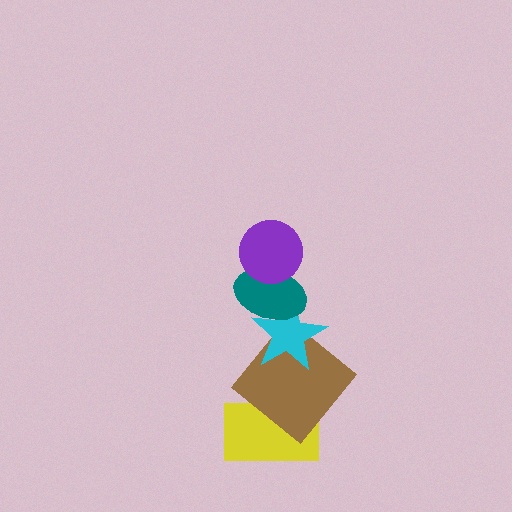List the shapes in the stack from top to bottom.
From top to bottom: the purple circle, the teal ellipse, the cyan star, the brown diamond, the yellow rectangle.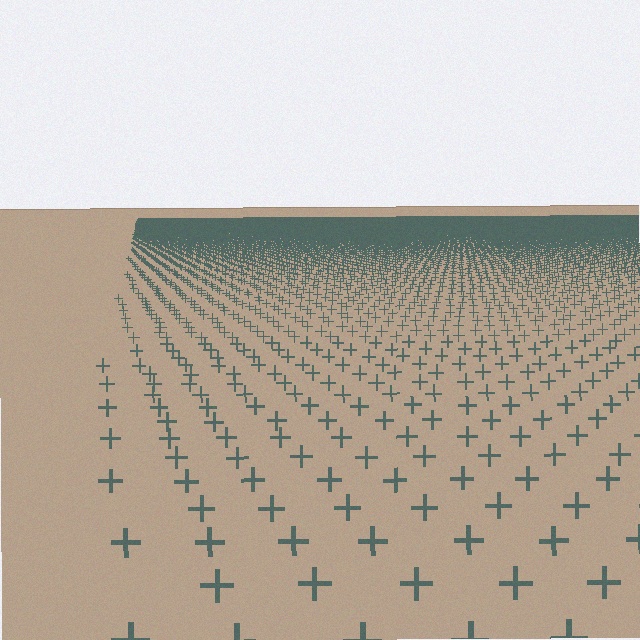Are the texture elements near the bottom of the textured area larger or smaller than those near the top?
Larger. Near the bottom, elements are closer to the viewer and appear at a bigger on-screen size.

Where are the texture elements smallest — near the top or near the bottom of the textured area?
Near the top.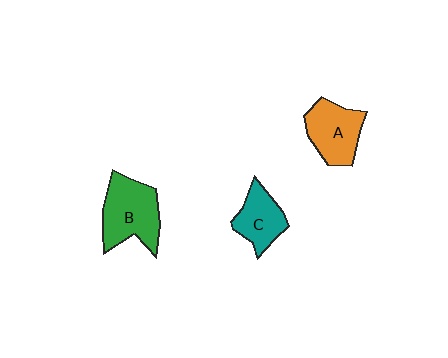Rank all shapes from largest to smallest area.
From largest to smallest: B (green), A (orange), C (teal).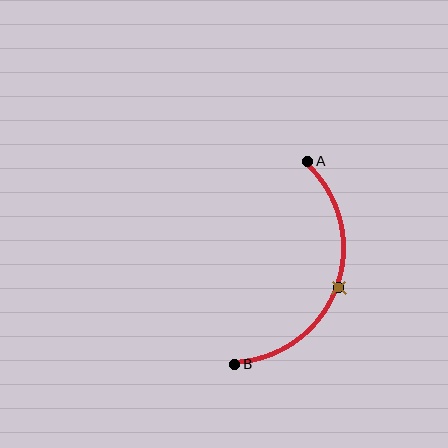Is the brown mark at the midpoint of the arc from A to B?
Yes. The brown mark lies on the arc at equal arc-length from both A and B — it is the arc midpoint.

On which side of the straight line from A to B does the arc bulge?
The arc bulges to the right of the straight line connecting A and B.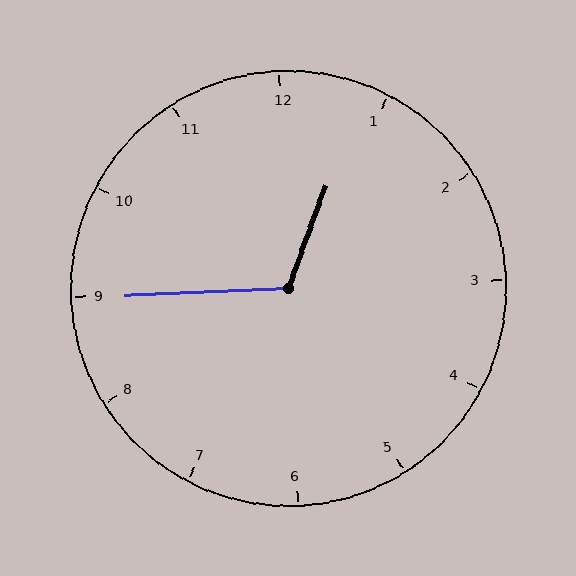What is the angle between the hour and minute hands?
Approximately 112 degrees.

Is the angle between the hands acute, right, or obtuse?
It is obtuse.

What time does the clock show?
12:45.